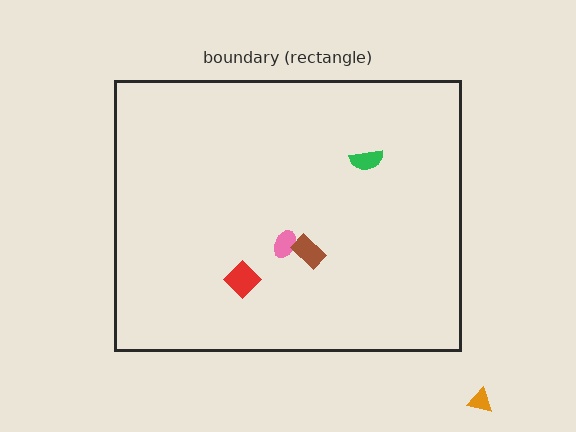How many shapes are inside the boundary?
4 inside, 1 outside.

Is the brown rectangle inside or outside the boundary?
Inside.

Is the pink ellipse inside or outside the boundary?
Inside.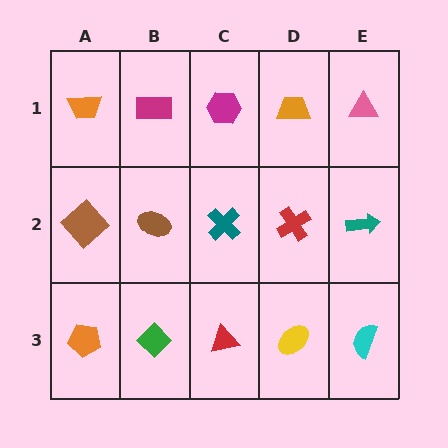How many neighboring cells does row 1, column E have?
2.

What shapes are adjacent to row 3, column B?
A brown ellipse (row 2, column B), an orange pentagon (row 3, column A), a red triangle (row 3, column C).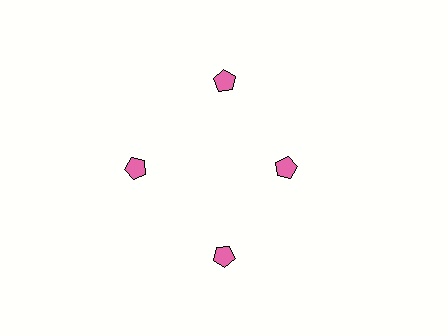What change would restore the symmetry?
The symmetry would be restored by moving it outward, back onto the ring so that all 4 pentagons sit at equal angles and equal distance from the center.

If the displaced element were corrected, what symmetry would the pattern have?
It would have 4-fold rotational symmetry — the pattern would map onto itself every 90 degrees.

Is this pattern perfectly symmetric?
No. The 4 pink pentagons are arranged in a ring, but one element near the 3 o'clock position is pulled inward toward the center, breaking the 4-fold rotational symmetry.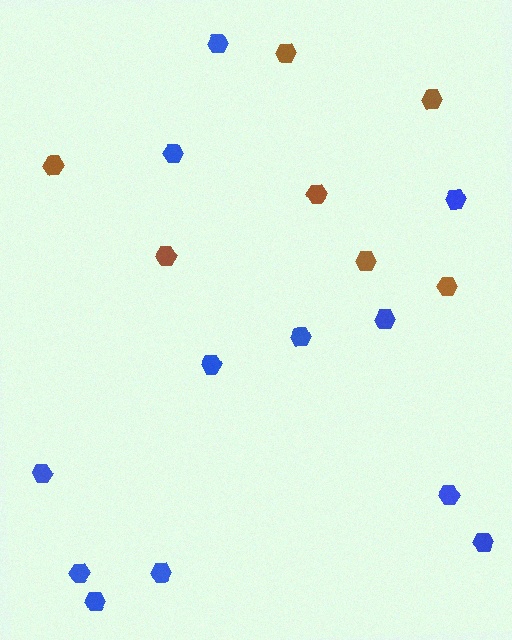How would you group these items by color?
There are 2 groups: one group of blue hexagons (12) and one group of brown hexagons (7).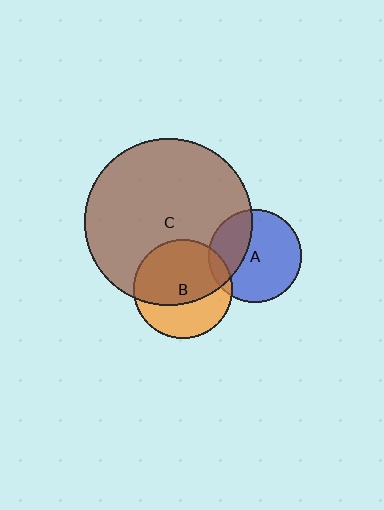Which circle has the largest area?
Circle C (brown).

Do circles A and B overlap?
Yes.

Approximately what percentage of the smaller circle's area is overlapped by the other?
Approximately 10%.